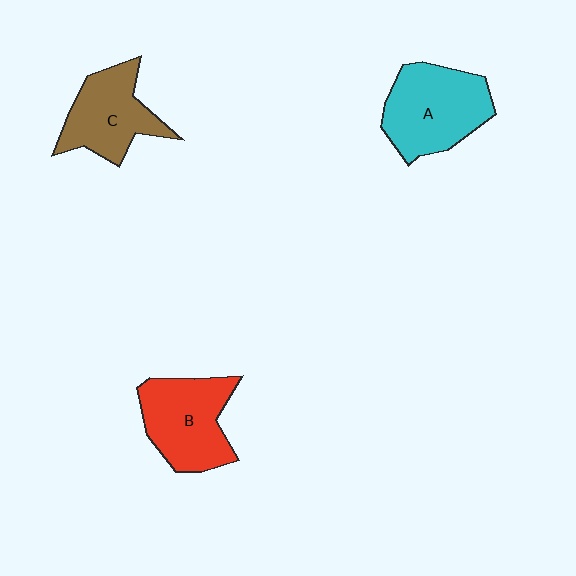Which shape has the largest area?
Shape A (cyan).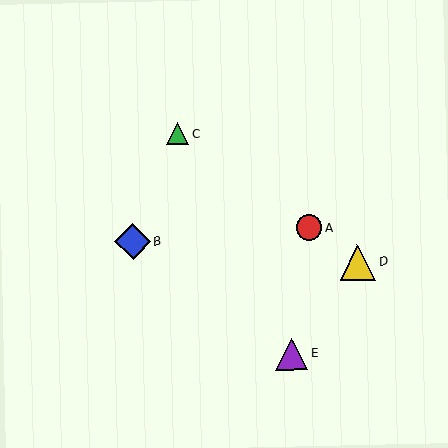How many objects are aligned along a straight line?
3 objects (A, C, D) are aligned along a straight line.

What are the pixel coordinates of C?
Object C is at (177, 134).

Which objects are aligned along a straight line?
Objects A, C, D are aligned along a straight line.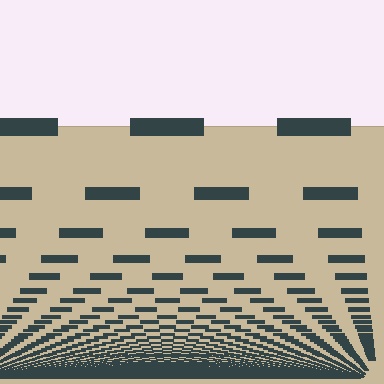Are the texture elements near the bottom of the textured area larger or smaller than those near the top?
Smaller. The gradient is inverted — elements near the bottom are smaller and denser.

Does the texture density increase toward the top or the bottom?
Density increases toward the bottom.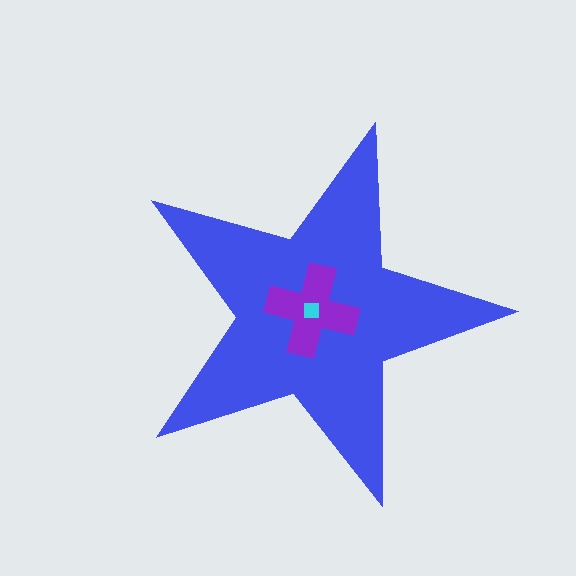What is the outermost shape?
The blue star.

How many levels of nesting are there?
3.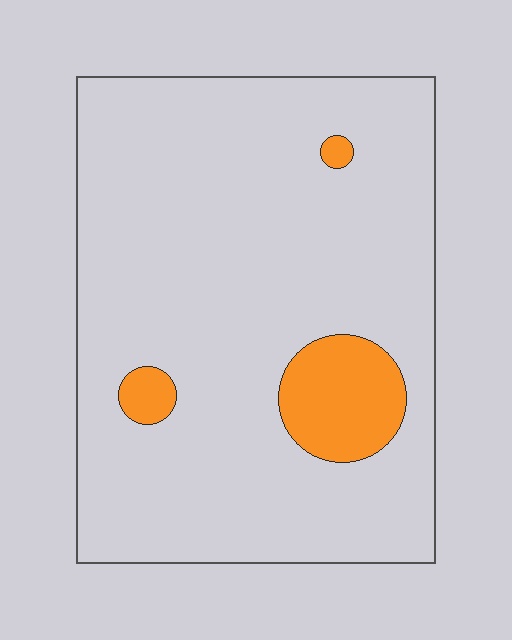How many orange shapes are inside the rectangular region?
3.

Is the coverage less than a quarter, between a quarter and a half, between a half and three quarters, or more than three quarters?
Less than a quarter.